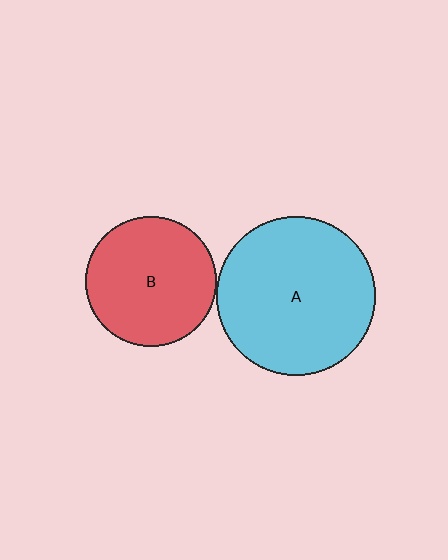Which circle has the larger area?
Circle A (cyan).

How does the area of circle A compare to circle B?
Approximately 1.5 times.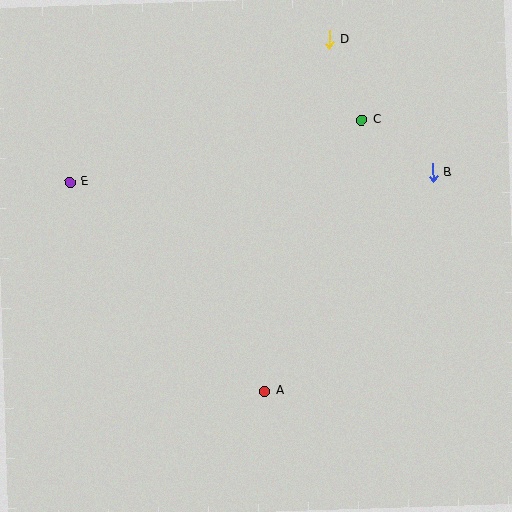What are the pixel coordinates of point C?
Point C is at (362, 120).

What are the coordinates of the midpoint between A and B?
The midpoint between A and B is at (349, 282).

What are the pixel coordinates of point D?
Point D is at (329, 39).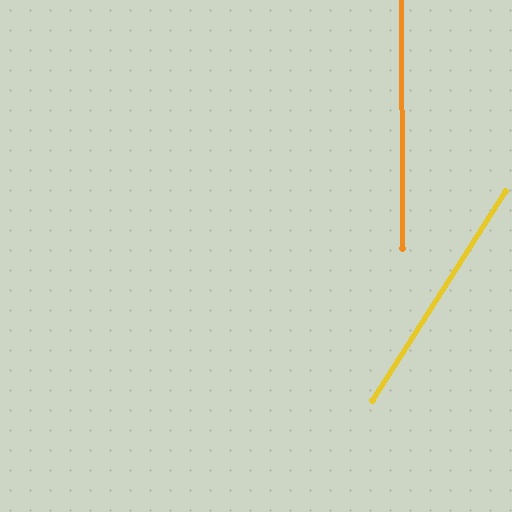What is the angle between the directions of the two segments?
Approximately 33 degrees.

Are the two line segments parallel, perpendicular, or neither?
Neither parallel nor perpendicular — they differ by about 33°.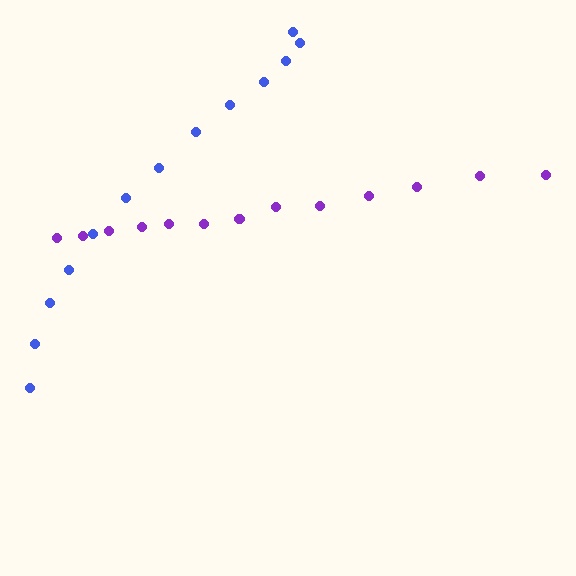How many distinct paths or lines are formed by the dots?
There are 2 distinct paths.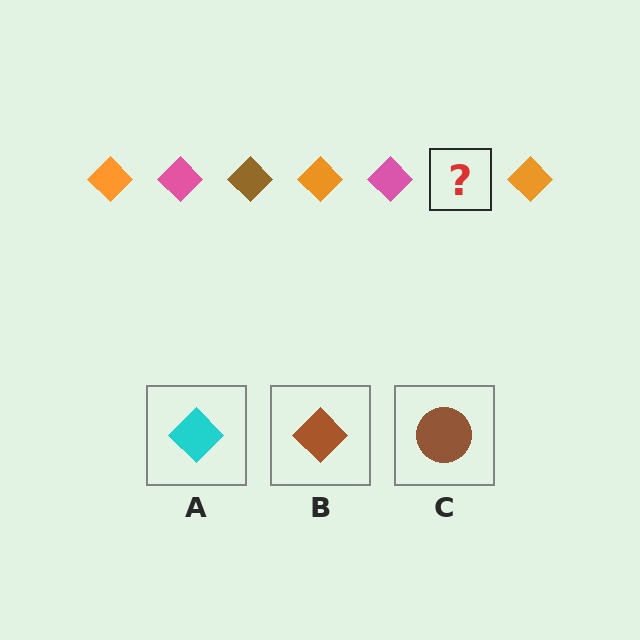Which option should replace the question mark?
Option B.